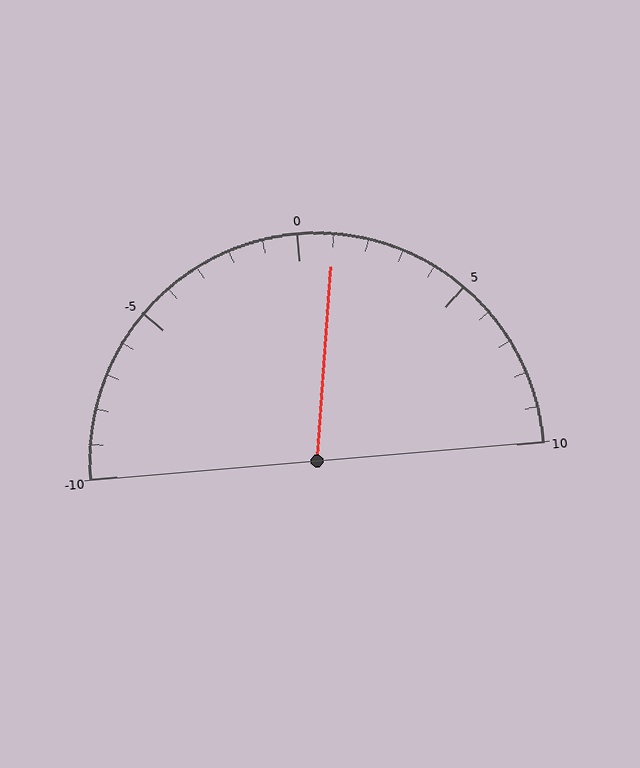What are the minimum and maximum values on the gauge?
The gauge ranges from -10 to 10.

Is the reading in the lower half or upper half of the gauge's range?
The reading is in the upper half of the range (-10 to 10).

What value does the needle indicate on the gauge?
The needle indicates approximately 1.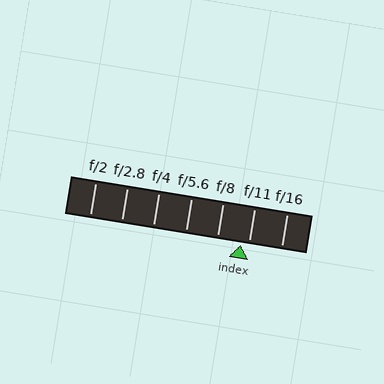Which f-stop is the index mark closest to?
The index mark is closest to f/11.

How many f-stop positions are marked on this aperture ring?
There are 7 f-stop positions marked.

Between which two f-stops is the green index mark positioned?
The index mark is between f/8 and f/11.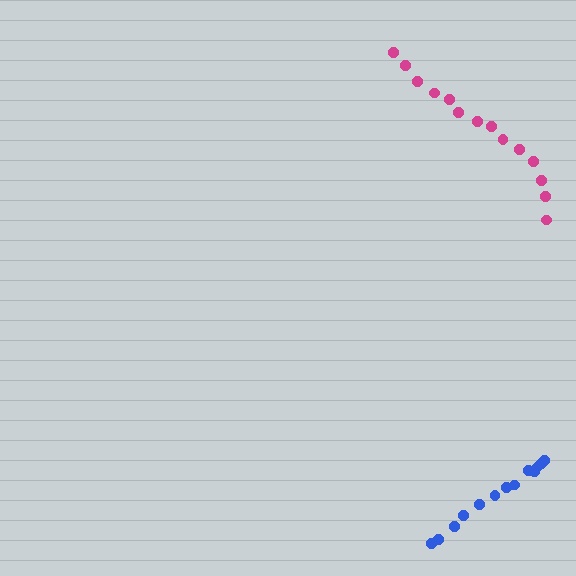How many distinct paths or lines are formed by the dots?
There are 2 distinct paths.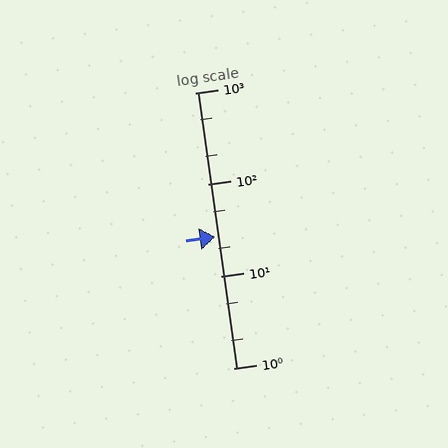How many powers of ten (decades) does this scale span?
The scale spans 3 decades, from 1 to 1000.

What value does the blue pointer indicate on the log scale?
The pointer indicates approximately 27.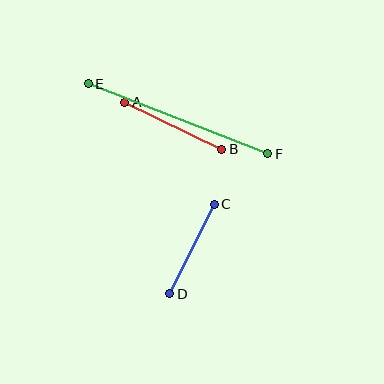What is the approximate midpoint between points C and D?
The midpoint is at approximately (192, 249) pixels.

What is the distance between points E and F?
The distance is approximately 193 pixels.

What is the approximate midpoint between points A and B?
The midpoint is at approximately (173, 126) pixels.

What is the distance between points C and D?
The distance is approximately 100 pixels.